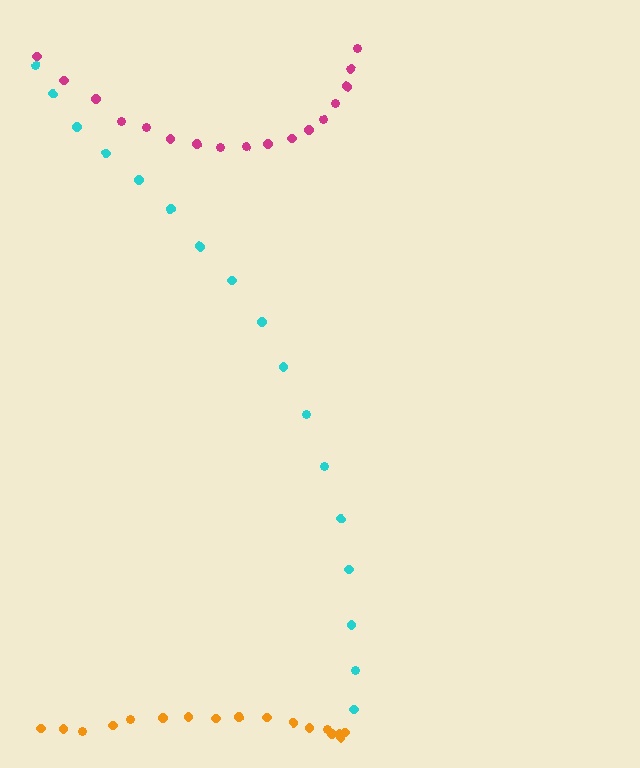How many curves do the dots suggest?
There are 3 distinct paths.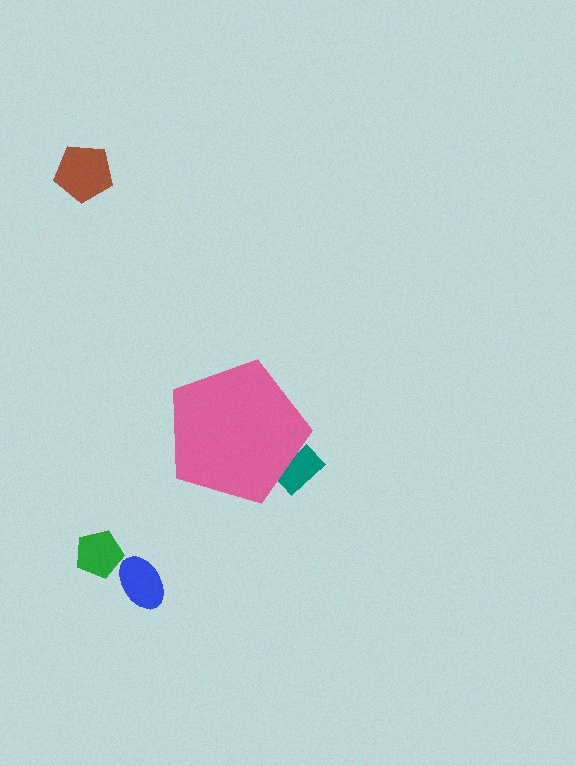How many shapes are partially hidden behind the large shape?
1 shape is partially hidden.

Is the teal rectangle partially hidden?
Yes, the teal rectangle is partially hidden behind the pink pentagon.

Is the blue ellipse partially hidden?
No, the blue ellipse is fully visible.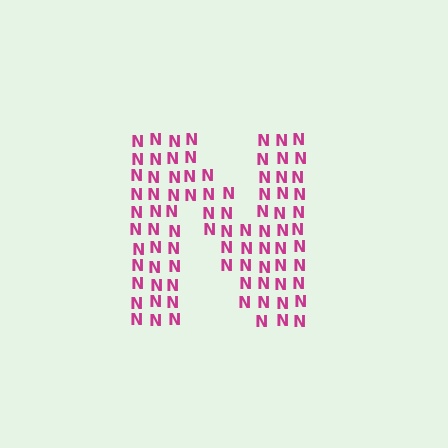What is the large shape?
The large shape is the letter N.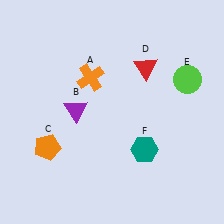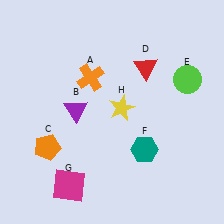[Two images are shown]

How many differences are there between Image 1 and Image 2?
There are 2 differences between the two images.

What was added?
A magenta square (G), a yellow star (H) were added in Image 2.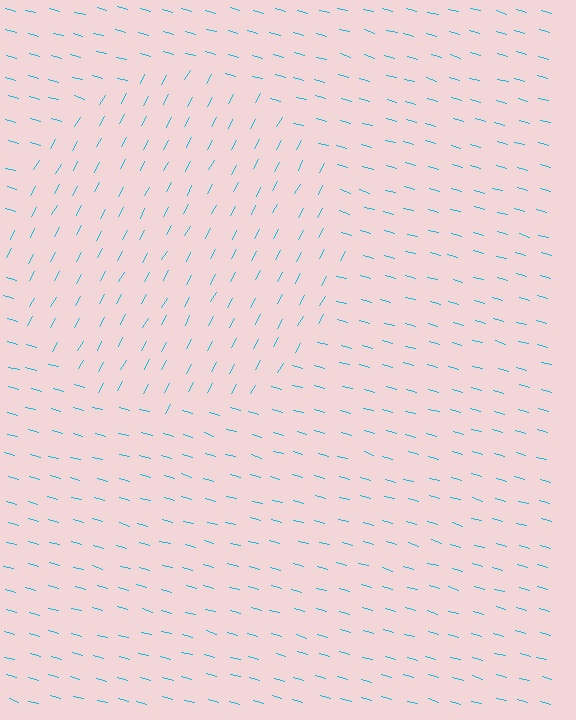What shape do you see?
I see a circle.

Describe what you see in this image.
The image is filled with small cyan line segments. A circle region in the image has lines oriented differently from the surrounding lines, creating a visible texture boundary.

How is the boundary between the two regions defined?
The boundary is defined purely by a change in line orientation (approximately 77 degrees difference). All lines are the same color and thickness.